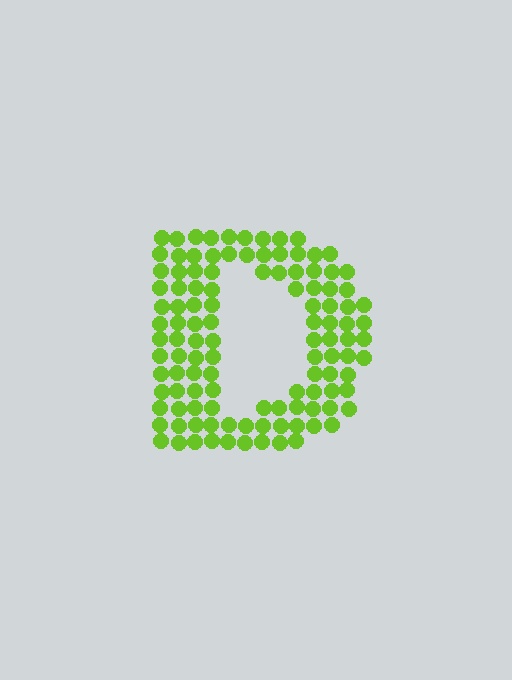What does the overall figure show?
The overall figure shows the letter D.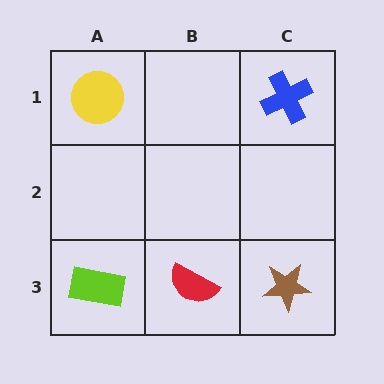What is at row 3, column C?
A brown star.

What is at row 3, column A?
A lime rectangle.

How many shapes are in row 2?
0 shapes.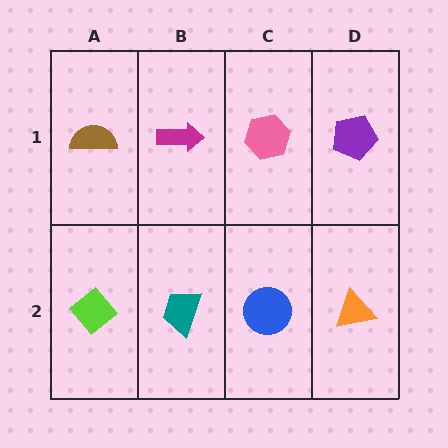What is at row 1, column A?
A brown semicircle.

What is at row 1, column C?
A pink hexagon.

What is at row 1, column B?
A magenta arrow.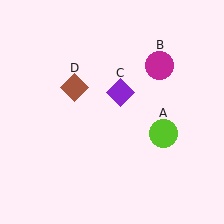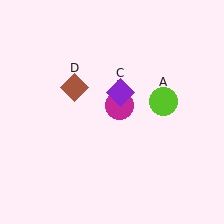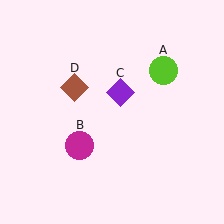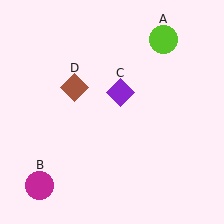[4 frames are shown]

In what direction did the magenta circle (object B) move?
The magenta circle (object B) moved down and to the left.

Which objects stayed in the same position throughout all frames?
Purple diamond (object C) and brown diamond (object D) remained stationary.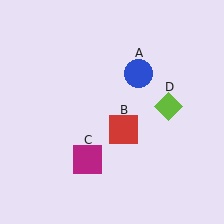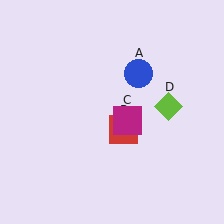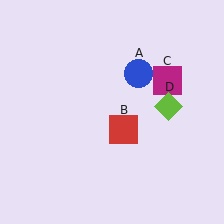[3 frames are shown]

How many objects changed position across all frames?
1 object changed position: magenta square (object C).